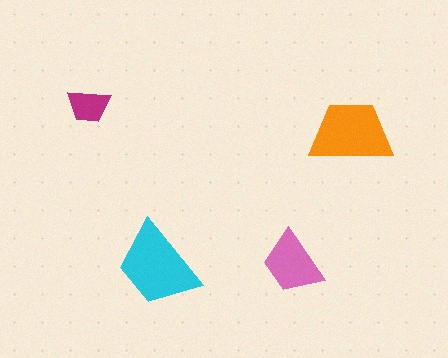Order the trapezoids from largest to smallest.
the cyan one, the orange one, the pink one, the magenta one.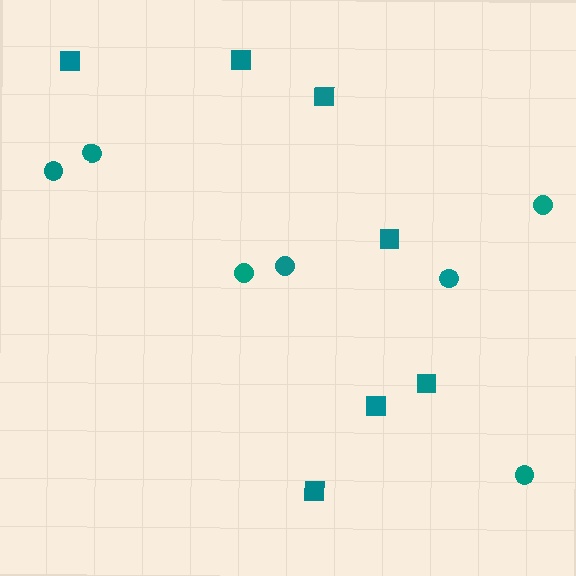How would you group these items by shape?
There are 2 groups: one group of squares (7) and one group of circles (7).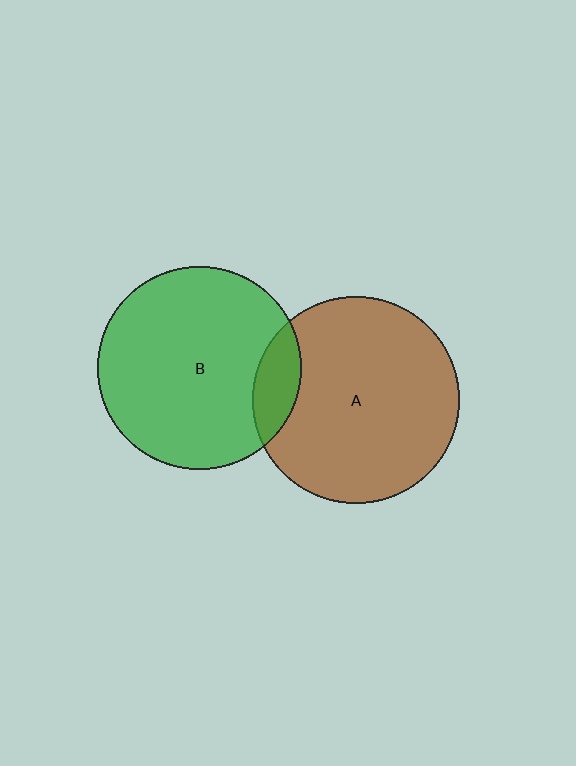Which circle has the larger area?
Circle A (brown).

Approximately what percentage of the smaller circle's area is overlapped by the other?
Approximately 10%.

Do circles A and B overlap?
Yes.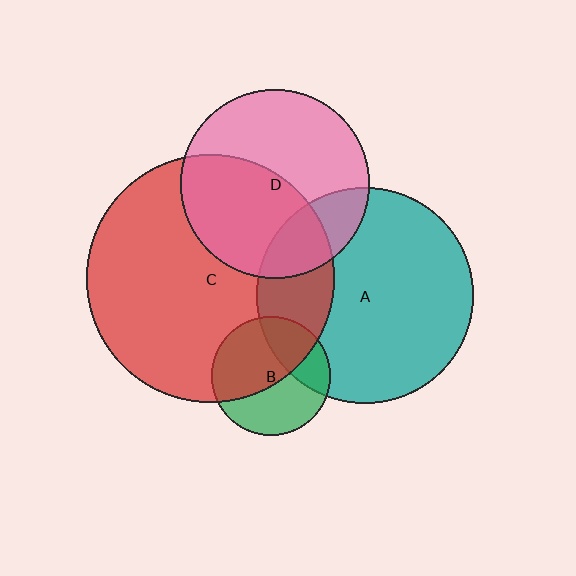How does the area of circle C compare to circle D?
Approximately 1.7 times.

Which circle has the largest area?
Circle C (red).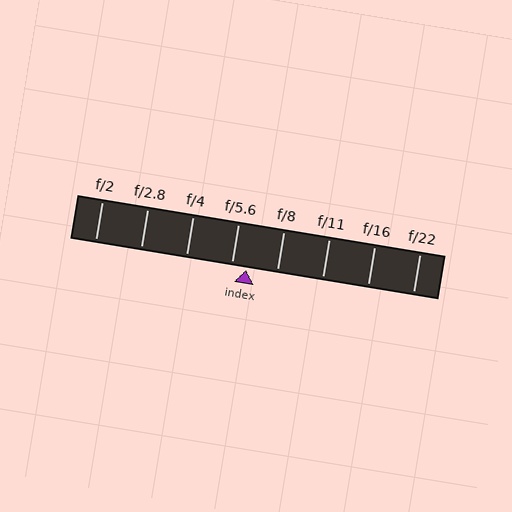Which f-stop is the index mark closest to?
The index mark is closest to f/5.6.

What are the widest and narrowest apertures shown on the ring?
The widest aperture shown is f/2 and the narrowest is f/22.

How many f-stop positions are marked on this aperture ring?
There are 8 f-stop positions marked.